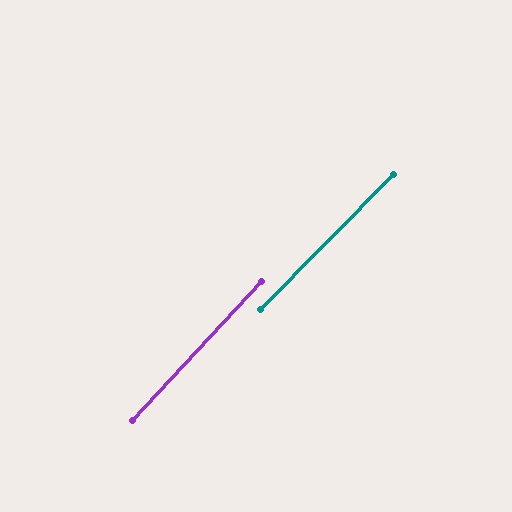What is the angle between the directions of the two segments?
Approximately 2 degrees.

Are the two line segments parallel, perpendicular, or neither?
Parallel — their directions differ by only 1.9°.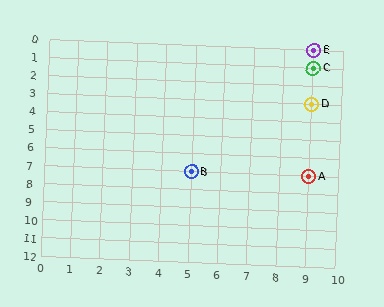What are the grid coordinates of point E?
Point E is at grid coordinates (9, 0).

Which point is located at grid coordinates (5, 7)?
Point B is at (5, 7).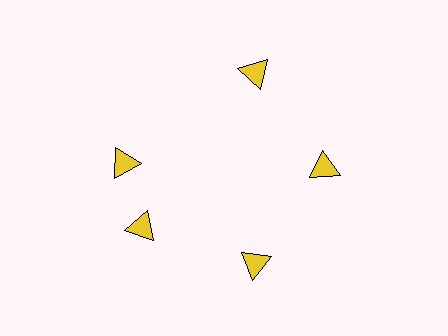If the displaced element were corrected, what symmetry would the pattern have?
It would have 5-fold rotational symmetry — the pattern would map onto itself every 72 degrees.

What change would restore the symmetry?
The symmetry would be restored by rotating it back into even spacing with its neighbors so that all 5 triangles sit at equal angles and equal distance from the center.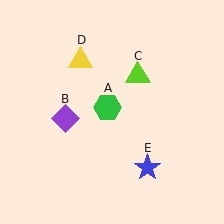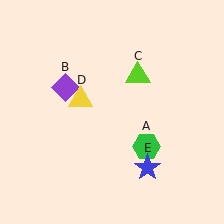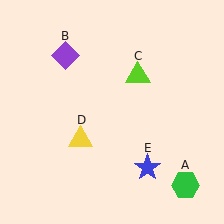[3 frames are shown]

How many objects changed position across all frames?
3 objects changed position: green hexagon (object A), purple diamond (object B), yellow triangle (object D).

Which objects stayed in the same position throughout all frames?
Lime triangle (object C) and blue star (object E) remained stationary.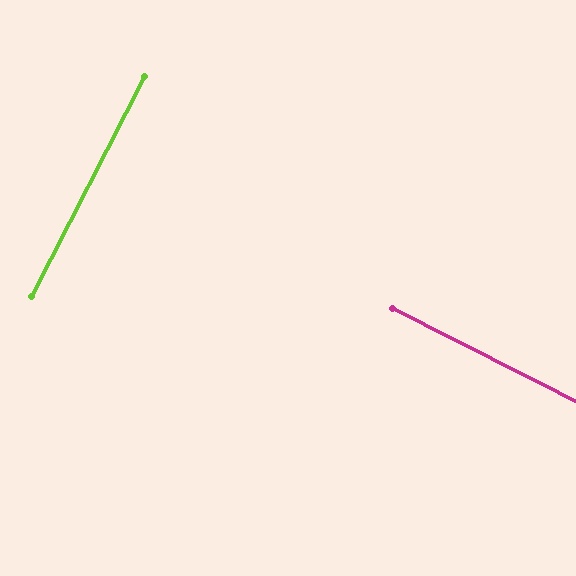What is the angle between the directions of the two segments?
Approximately 90 degrees.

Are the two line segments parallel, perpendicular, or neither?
Perpendicular — they meet at approximately 90°.